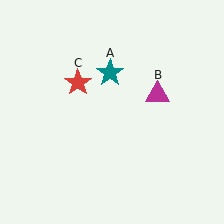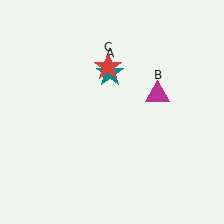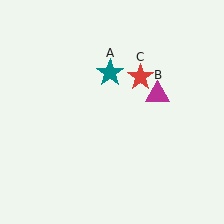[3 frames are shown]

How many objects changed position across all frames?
1 object changed position: red star (object C).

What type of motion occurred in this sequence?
The red star (object C) rotated clockwise around the center of the scene.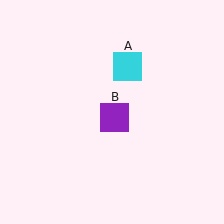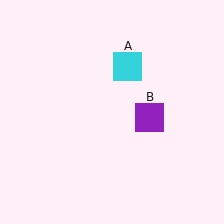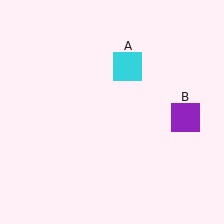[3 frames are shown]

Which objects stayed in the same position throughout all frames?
Cyan square (object A) remained stationary.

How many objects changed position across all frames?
1 object changed position: purple square (object B).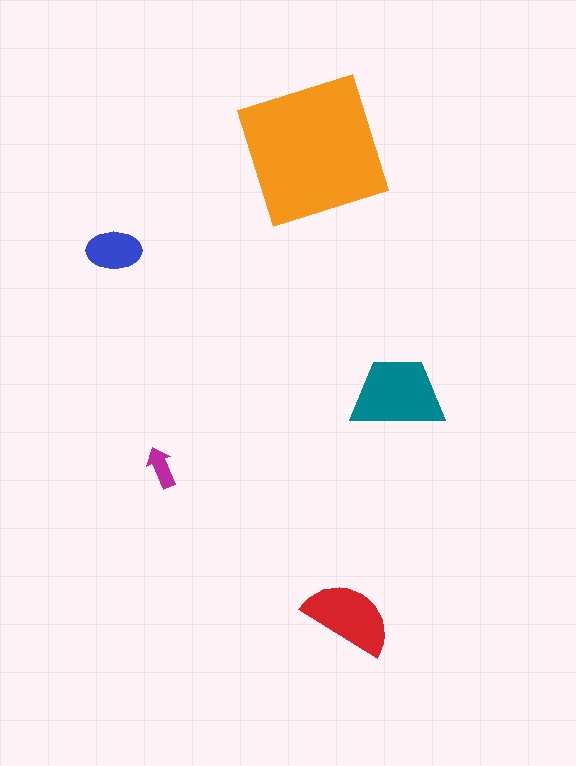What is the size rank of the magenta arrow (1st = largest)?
5th.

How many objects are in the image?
There are 5 objects in the image.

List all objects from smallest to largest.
The magenta arrow, the blue ellipse, the red semicircle, the teal trapezoid, the orange square.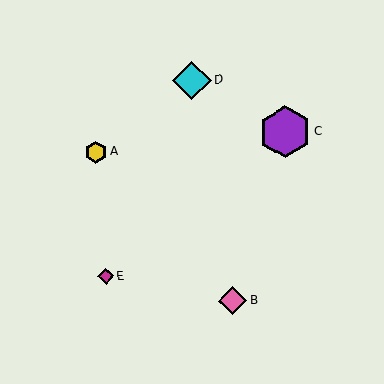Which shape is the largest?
The purple hexagon (labeled C) is the largest.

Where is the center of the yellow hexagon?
The center of the yellow hexagon is at (96, 152).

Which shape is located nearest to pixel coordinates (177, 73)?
The cyan diamond (labeled D) at (192, 80) is nearest to that location.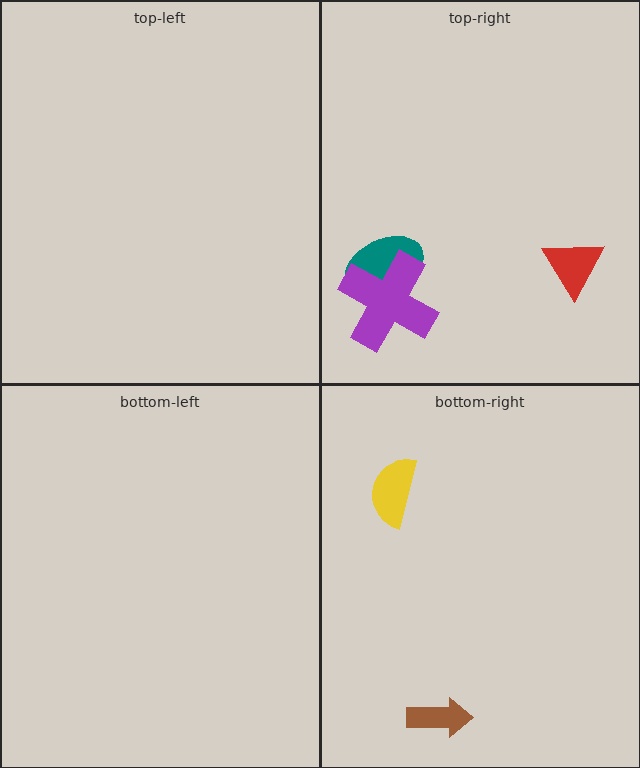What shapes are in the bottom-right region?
The brown arrow, the yellow semicircle.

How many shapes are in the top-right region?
3.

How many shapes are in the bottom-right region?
2.